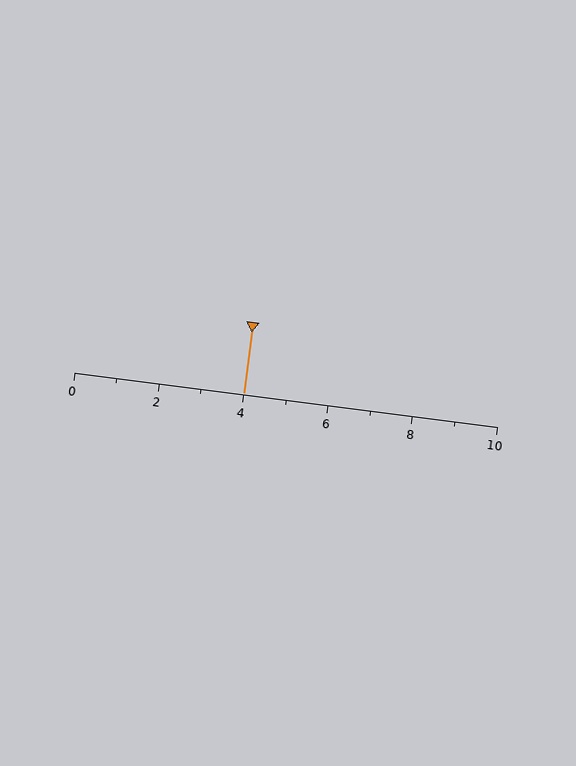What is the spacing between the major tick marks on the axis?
The major ticks are spaced 2 apart.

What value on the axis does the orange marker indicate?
The marker indicates approximately 4.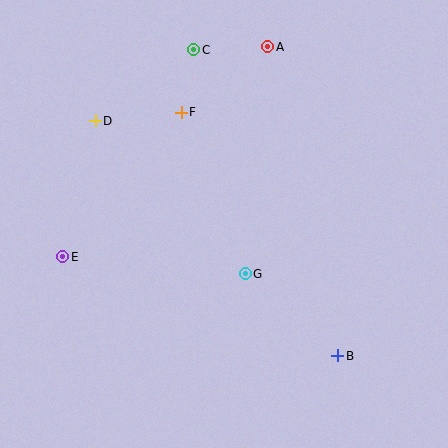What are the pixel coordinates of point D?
Point D is at (95, 121).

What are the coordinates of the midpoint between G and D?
The midpoint between G and D is at (170, 197).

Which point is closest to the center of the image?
Point G at (245, 274) is closest to the center.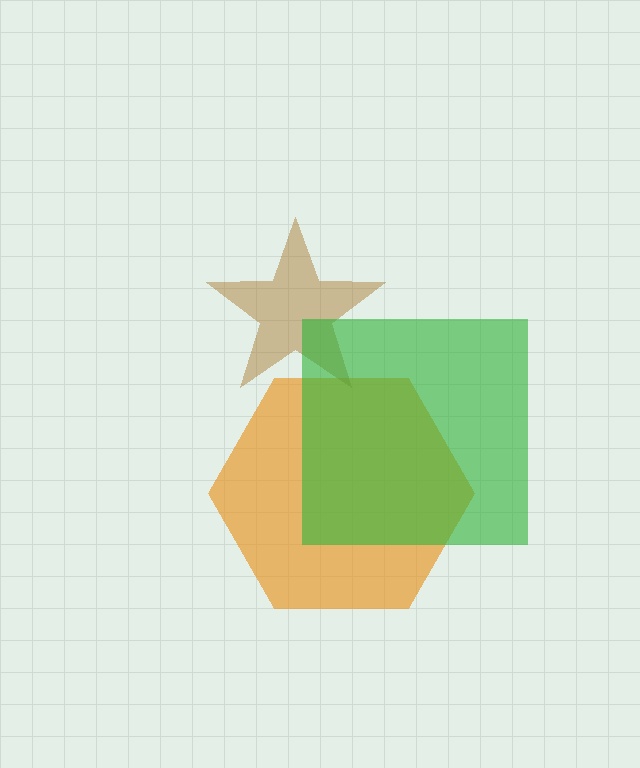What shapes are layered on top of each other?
The layered shapes are: an orange hexagon, a brown star, a green square.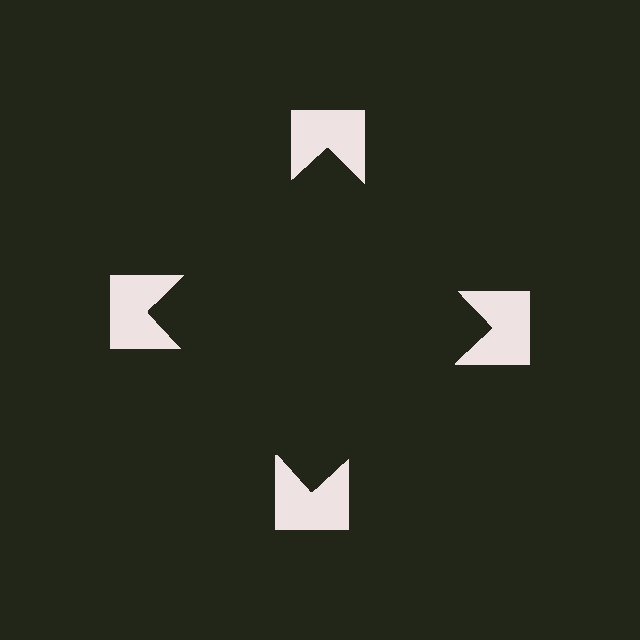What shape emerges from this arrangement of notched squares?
An illusory square — its edges are inferred from the aligned wedge cuts in the notched squares, not physically drawn.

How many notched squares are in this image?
There are 4 — one at each vertex of the illusory square.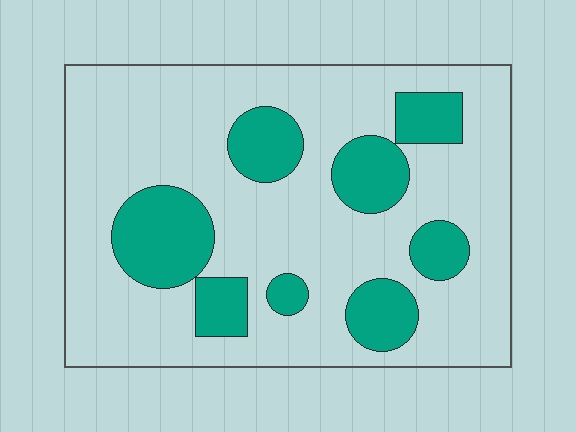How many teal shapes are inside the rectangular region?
8.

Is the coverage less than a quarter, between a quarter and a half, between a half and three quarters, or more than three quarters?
Less than a quarter.